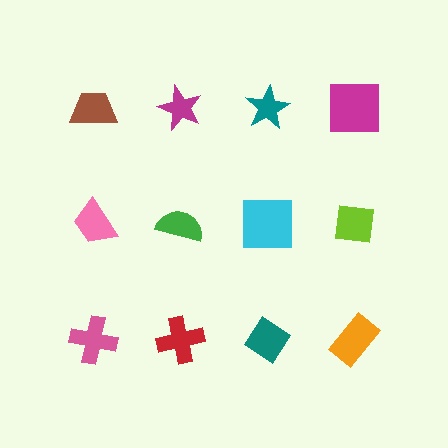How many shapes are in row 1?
4 shapes.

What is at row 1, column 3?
A teal star.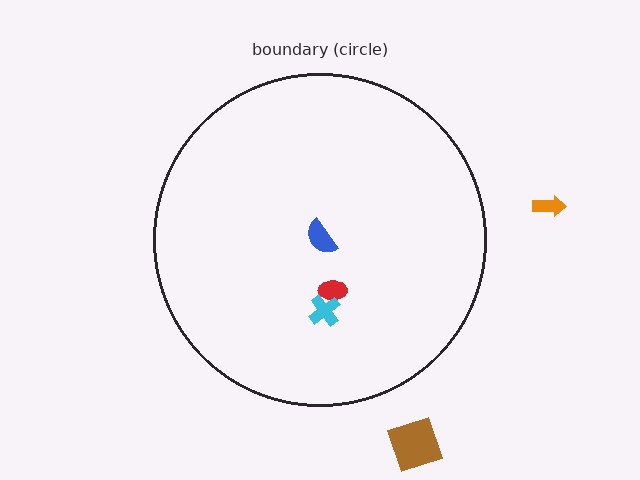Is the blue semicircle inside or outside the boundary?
Inside.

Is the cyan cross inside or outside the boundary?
Inside.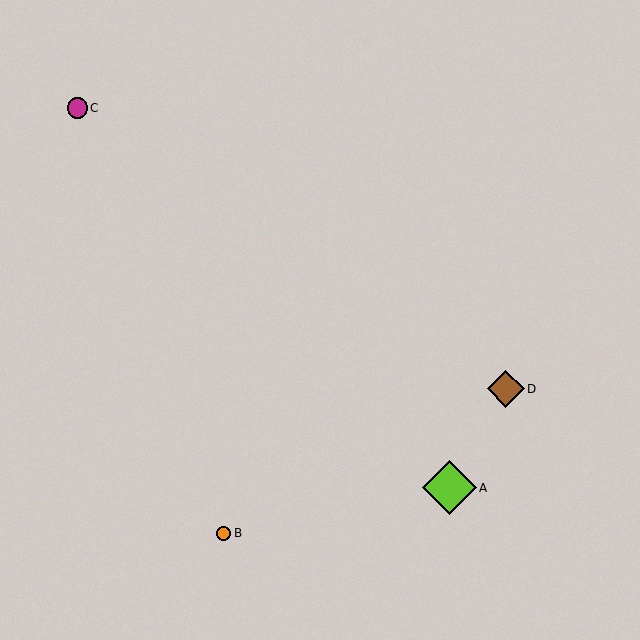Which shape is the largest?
The lime diamond (labeled A) is the largest.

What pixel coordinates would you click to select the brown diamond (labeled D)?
Click at (506, 389) to select the brown diamond D.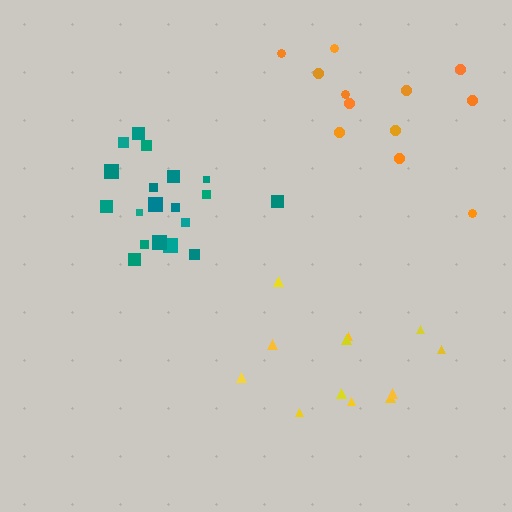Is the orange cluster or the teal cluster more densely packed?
Teal.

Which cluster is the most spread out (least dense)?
Orange.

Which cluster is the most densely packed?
Teal.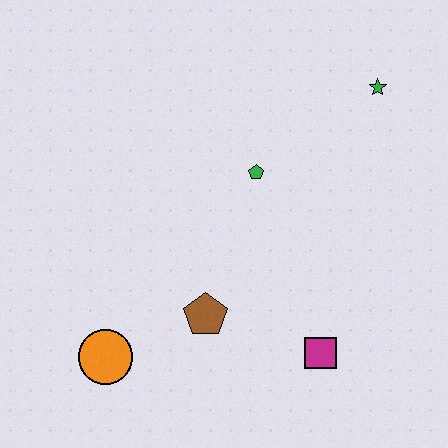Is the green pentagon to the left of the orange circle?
No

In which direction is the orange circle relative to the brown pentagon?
The orange circle is to the left of the brown pentagon.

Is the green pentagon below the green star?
Yes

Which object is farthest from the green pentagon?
The orange circle is farthest from the green pentagon.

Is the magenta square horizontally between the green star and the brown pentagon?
Yes